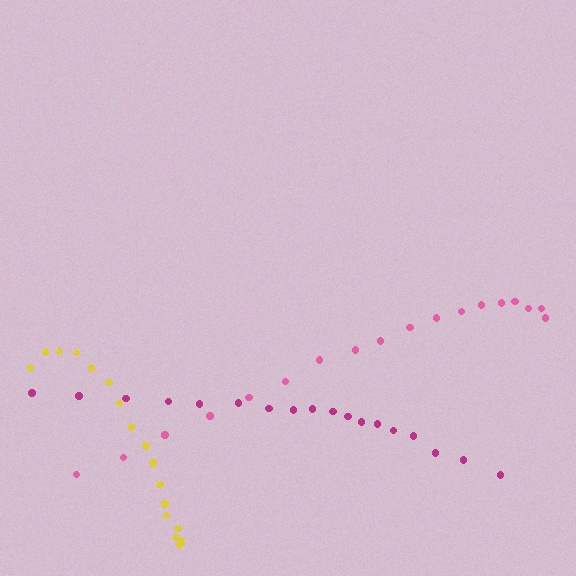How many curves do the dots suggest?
There are 3 distinct paths.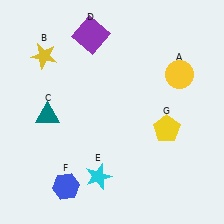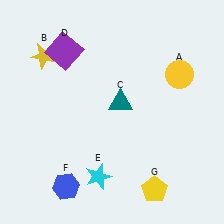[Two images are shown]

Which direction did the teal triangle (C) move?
The teal triangle (C) moved right.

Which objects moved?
The objects that moved are: the teal triangle (C), the purple square (D), the yellow pentagon (G).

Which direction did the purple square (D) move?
The purple square (D) moved left.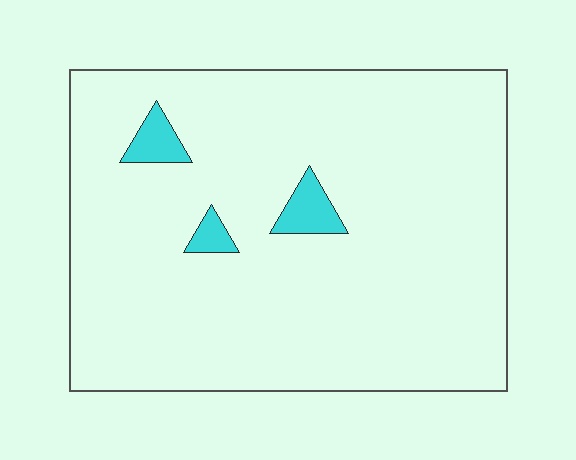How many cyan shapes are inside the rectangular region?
3.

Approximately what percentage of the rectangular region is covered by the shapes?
Approximately 5%.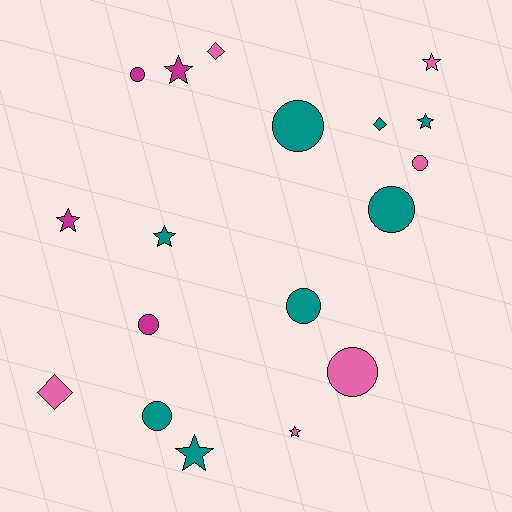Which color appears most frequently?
Teal, with 8 objects.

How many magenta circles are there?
There are 2 magenta circles.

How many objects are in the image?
There are 18 objects.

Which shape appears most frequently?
Circle, with 8 objects.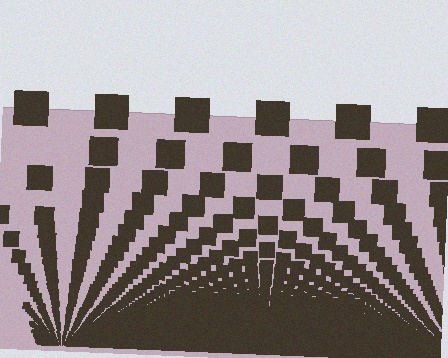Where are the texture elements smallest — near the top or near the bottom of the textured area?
Near the bottom.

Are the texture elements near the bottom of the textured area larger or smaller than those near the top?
Smaller. The gradient is inverted — elements near the bottom are smaller and denser.